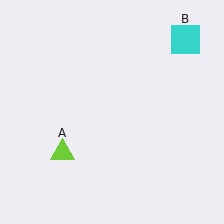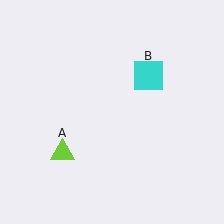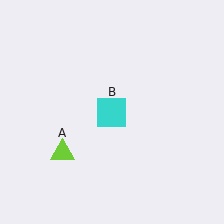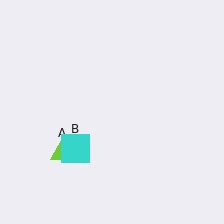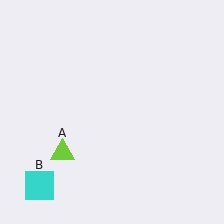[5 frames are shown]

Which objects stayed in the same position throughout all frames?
Lime triangle (object A) remained stationary.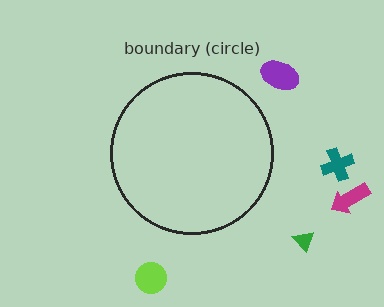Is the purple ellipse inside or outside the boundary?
Outside.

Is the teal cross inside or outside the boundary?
Outside.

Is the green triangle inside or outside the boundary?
Outside.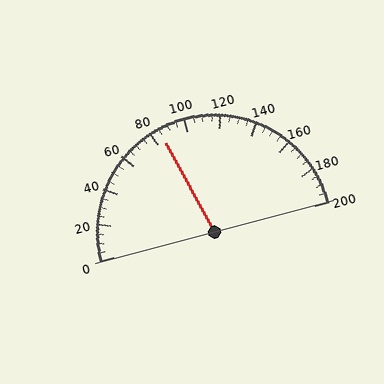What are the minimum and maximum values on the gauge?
The gauge ranges from 0 to 200.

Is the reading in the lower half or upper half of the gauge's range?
The reading is in the lower half of the range (0 to 200).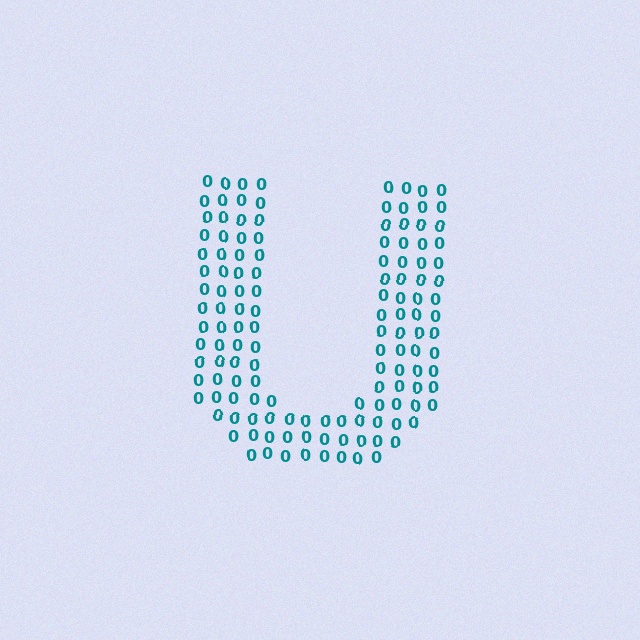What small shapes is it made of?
It is made of small digit 0's.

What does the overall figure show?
The overall figure shows the letter U.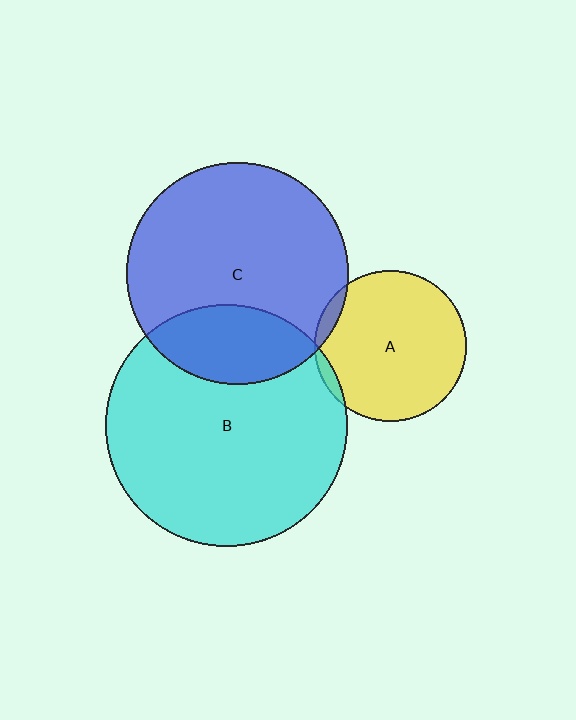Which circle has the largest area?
Circle B (cyan).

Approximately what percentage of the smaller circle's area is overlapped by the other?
Approximately 5%.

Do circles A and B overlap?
Yes.